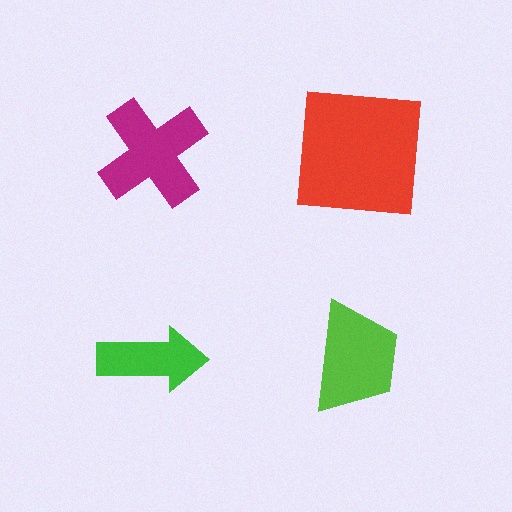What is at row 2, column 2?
A lime trapezoid.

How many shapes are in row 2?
2 shapes.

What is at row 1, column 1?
A magenta cross.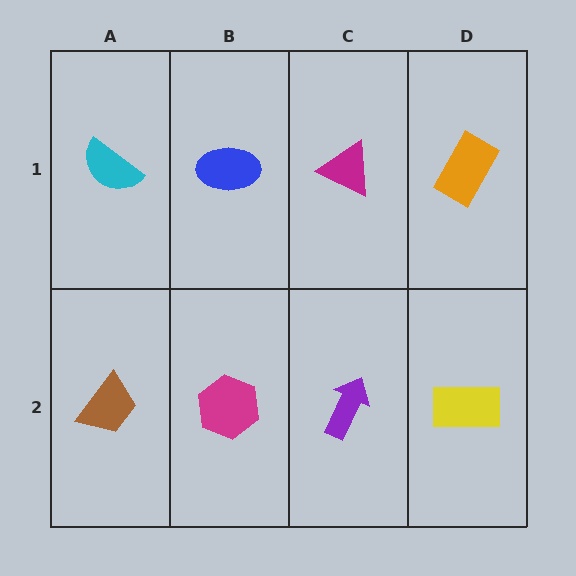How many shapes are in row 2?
4 shapes.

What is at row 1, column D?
An orange rectangle.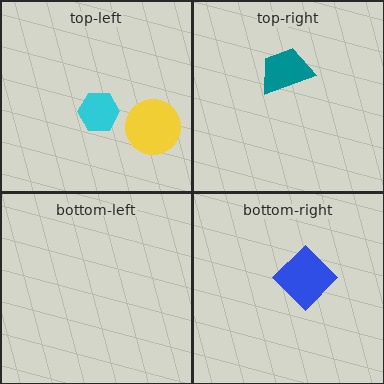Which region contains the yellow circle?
The top-left region.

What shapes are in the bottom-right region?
The blue diamond.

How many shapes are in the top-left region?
2.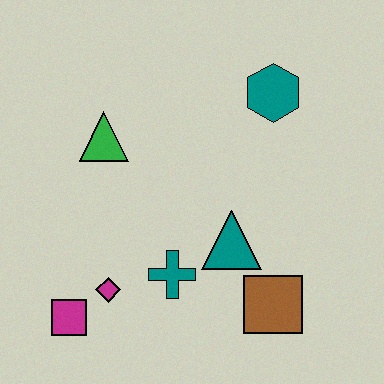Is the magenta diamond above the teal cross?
No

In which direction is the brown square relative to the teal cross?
The brown square is to the right of the teal cross.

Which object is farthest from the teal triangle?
The magenta square is farthest from the teal triangle.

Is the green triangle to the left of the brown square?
Yes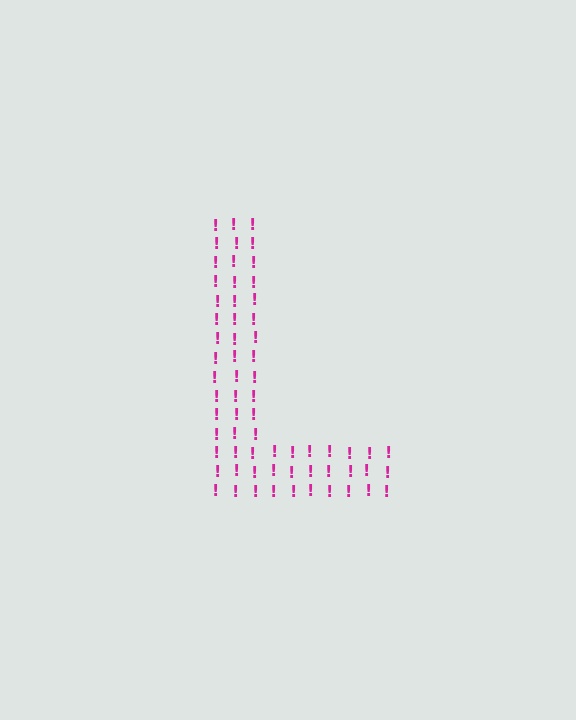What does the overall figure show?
The overall figure shows the letter L.